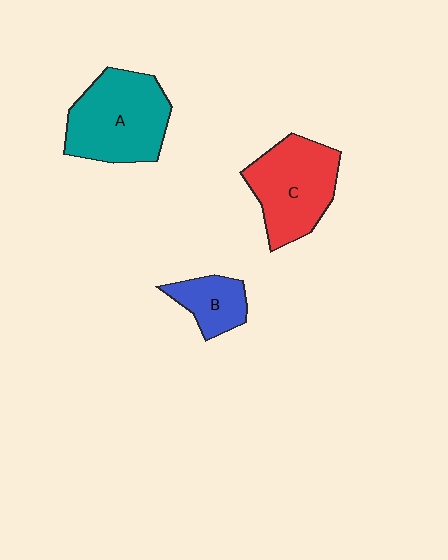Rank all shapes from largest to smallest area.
From largest to smallest: A (teal), C (red), B (blue).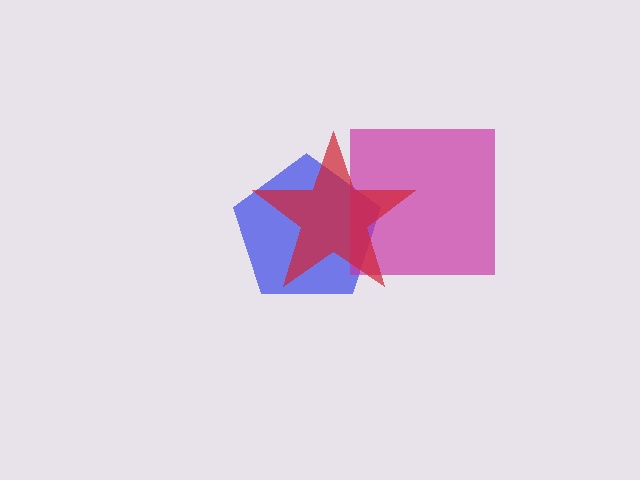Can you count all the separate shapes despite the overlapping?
Yes, there are 3 separate shapes.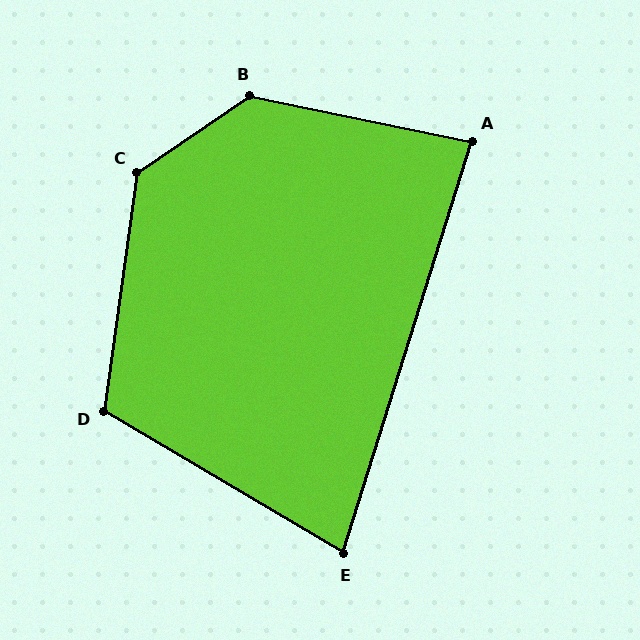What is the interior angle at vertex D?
Approximately 113 degrees (obtuse).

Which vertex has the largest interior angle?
B, at approximately 134 degrees.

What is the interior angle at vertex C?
Approximately 132 degrees (obtuse).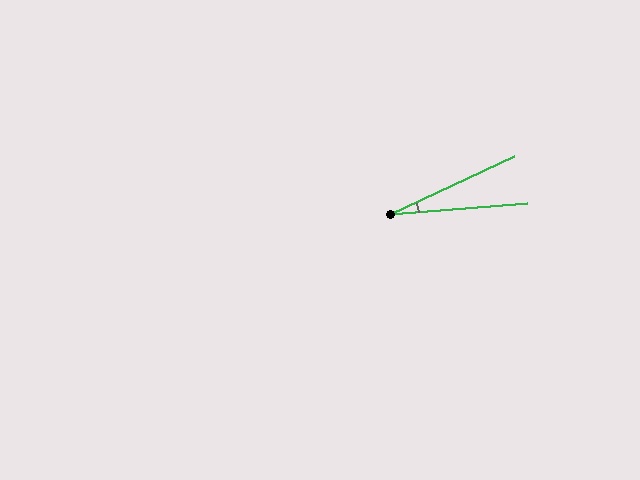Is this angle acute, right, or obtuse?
It is acute.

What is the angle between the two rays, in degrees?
Approximately 21 degrees.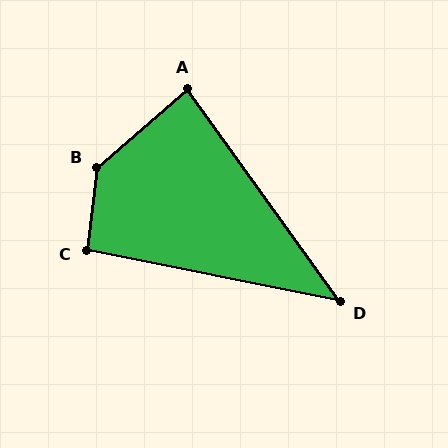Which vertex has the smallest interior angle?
D, at approximately 43 degrees.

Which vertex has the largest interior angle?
B, at approximately 137 degrees.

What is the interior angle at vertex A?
Approximately 85 degrees (approximately right).